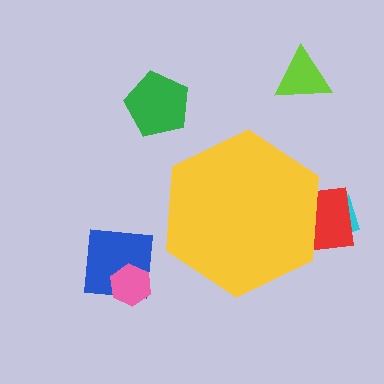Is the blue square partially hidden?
No, the blue square is fully visible.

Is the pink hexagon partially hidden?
No, the pink hexagon is fully visible.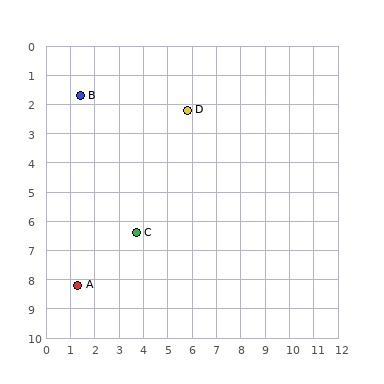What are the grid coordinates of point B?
Point B is at approximately (1.4, 1.7).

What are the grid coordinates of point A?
Point A is at approximately (1.3, 8.2).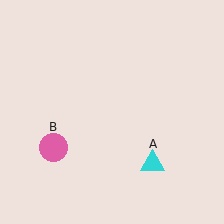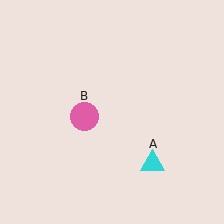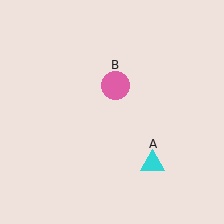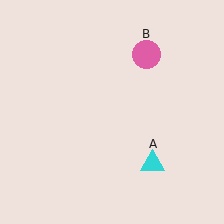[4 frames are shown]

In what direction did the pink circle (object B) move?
The pink circle (object B) moved up and to the right.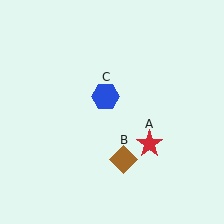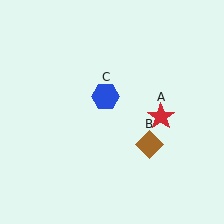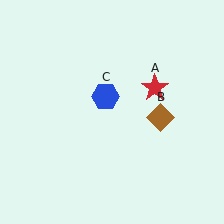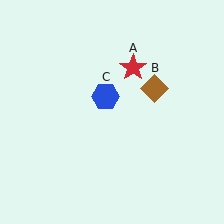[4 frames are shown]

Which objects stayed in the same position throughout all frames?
Blue hexagon (object C) remained stationary.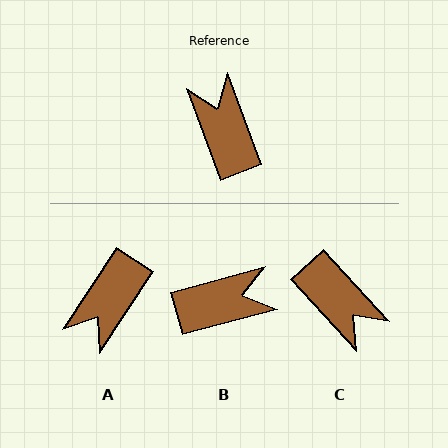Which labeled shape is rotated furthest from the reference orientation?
C, about 158 degrees away.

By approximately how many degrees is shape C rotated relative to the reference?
Approximately 158 degrees clockwise.